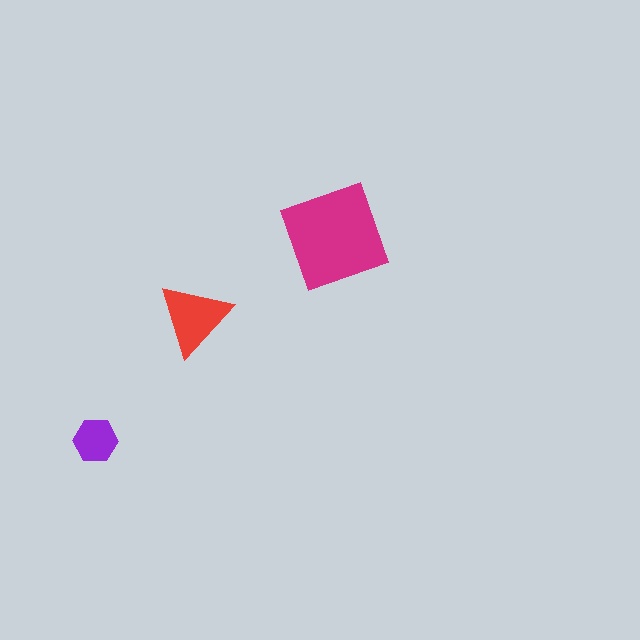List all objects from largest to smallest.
The magenta square, the red triangle, the purple hexagon.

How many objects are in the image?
There are 3 objects in the image.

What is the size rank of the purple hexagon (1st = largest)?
3rd.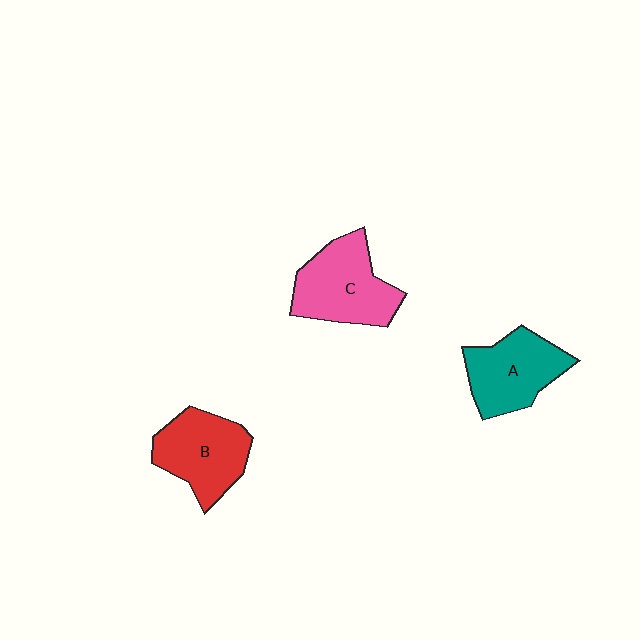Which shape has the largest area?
Shape C (pink).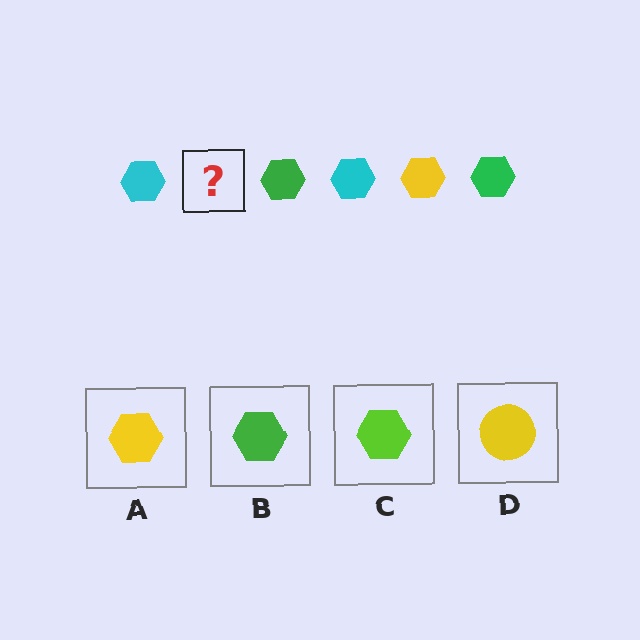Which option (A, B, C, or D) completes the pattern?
A.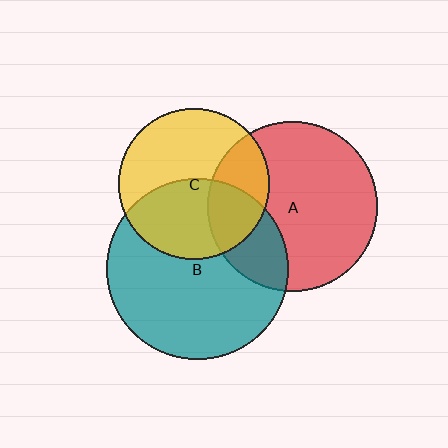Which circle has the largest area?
Circle B (teal).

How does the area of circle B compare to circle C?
Approximately 1.4 times.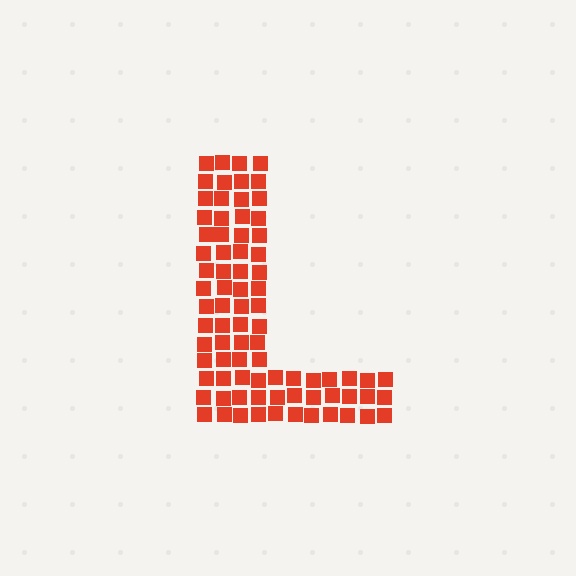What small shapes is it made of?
It is made of small squares.